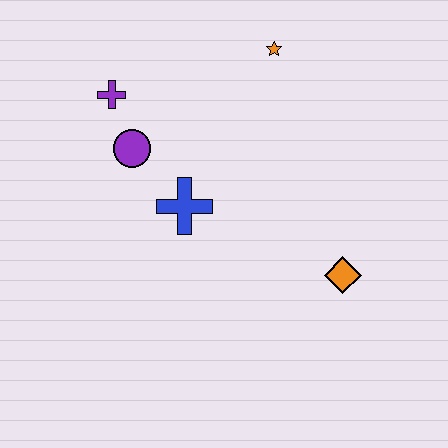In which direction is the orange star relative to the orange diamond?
The orange star is above the orange diamond.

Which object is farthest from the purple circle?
The orange diamond is farthest from the purple circle.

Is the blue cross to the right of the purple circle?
Yes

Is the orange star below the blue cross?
No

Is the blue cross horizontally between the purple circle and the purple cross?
No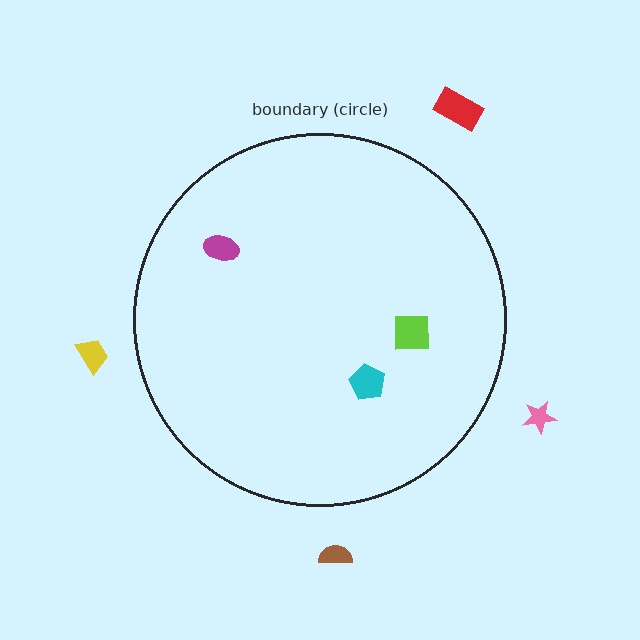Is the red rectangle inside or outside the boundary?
Outside.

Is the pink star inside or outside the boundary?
Outside.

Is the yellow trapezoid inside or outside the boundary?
Outside.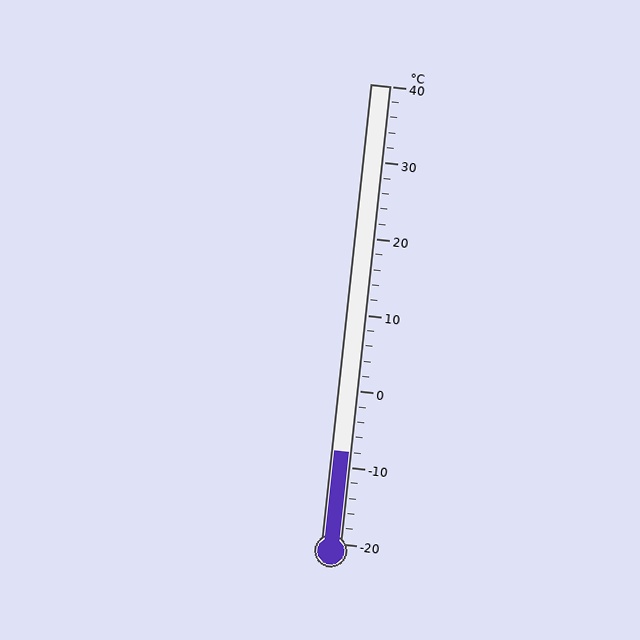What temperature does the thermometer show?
The thermometer shows approximately -8°C.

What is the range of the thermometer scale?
The thermometer scale ranges from -20°C to 40°C.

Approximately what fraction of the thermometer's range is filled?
The thermometer is filled to approximately 20% of its range.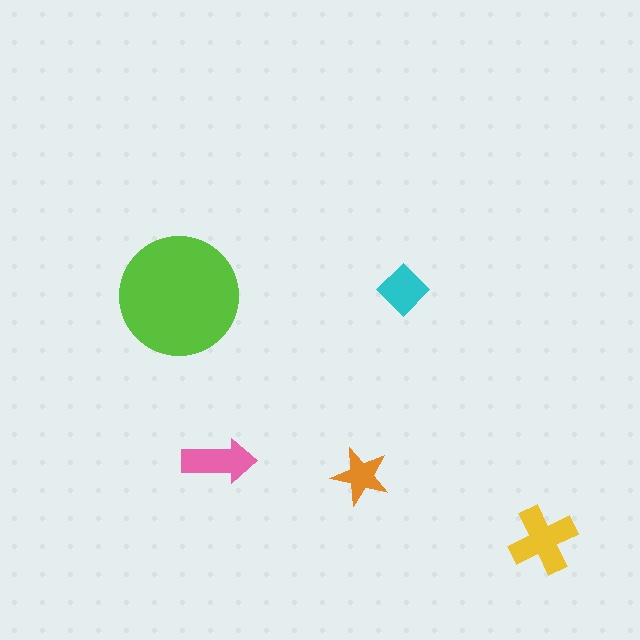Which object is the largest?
The lime circle.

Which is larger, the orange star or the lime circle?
The lime circle.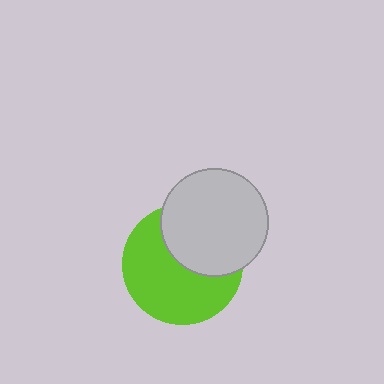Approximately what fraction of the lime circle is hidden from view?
Roughly 39% of the lime circle is hidden behind the light gray circle.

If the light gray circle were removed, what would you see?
You would see the complete lime circle.